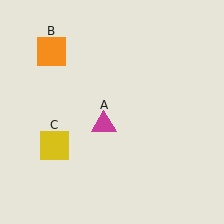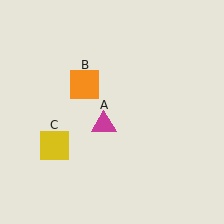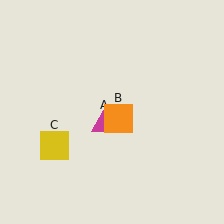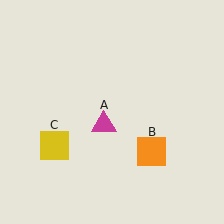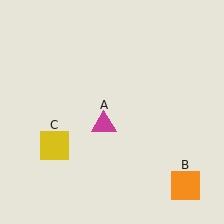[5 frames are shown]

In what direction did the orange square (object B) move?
The orange square (object B) moved down and to the right.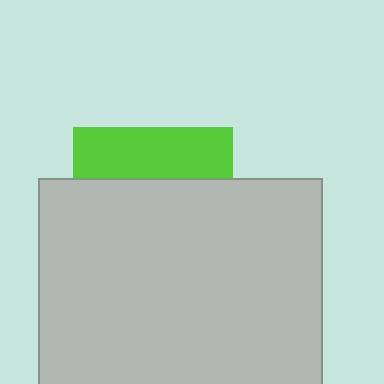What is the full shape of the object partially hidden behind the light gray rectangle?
The partially hidden object is a lime square.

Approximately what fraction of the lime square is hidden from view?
Roughly 69% of the lime square is hidden behind the light gray rectangle.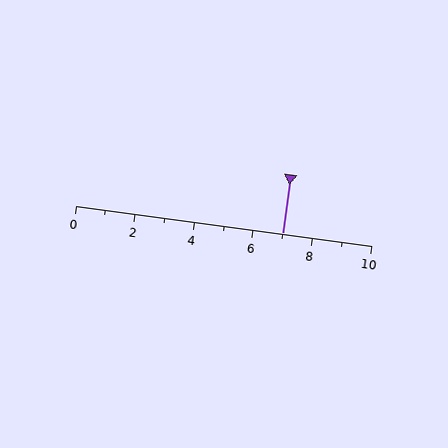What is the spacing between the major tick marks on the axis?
The major ticks are spaced 2 apart.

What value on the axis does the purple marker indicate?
The marker indicates approximately 7.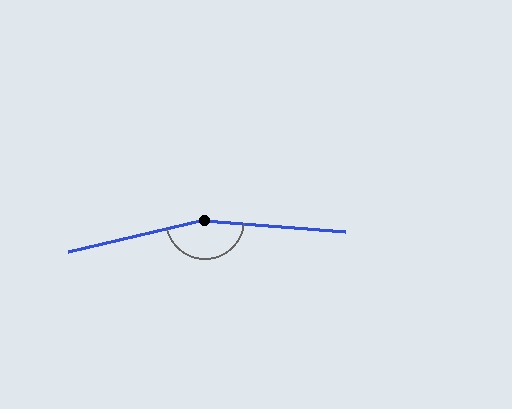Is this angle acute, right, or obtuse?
It is obtuse.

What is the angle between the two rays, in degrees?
Approximately 162 degrees.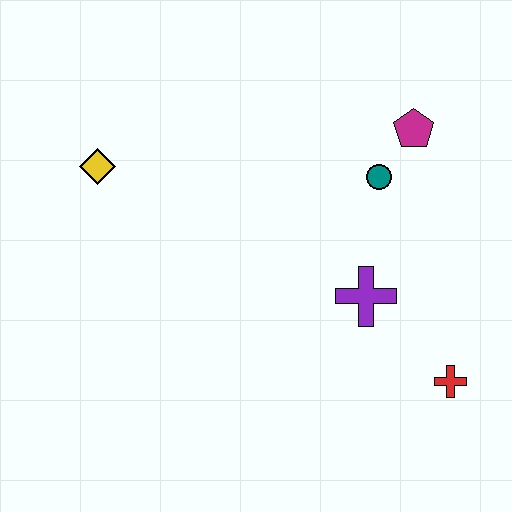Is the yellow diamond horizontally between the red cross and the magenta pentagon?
No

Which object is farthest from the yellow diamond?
The red cross is farthest from the yellow diamond.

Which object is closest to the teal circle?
The magenta pentagon is closest to the teal circle.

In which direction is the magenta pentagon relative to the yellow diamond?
The magenta pentagon is to the right of the yellow diamond.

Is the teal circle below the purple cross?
No